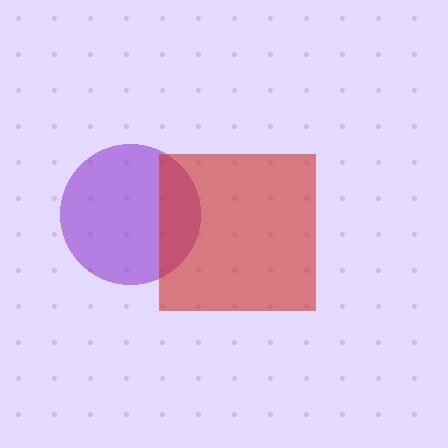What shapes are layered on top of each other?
The layered shapes are: a purple circle, a red square.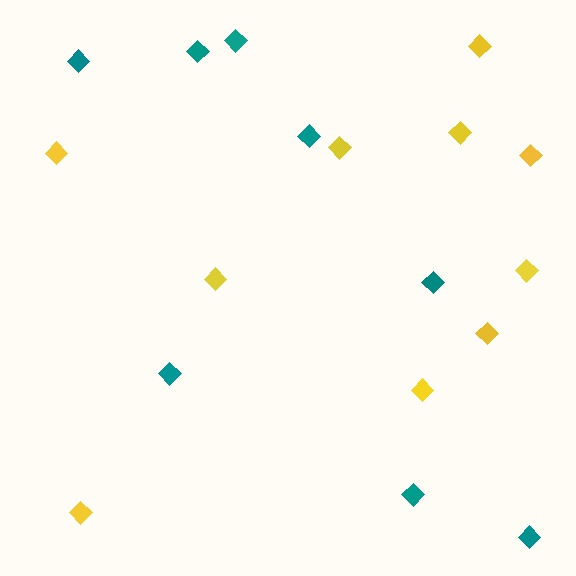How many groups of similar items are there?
There are 2 groups: one group of yellow diamonds (10) and one group of teal diamonds (8).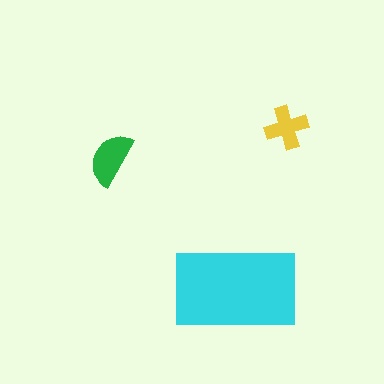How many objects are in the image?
There are 3 objects in the image.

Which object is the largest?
The cyan rectangle.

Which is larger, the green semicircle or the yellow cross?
The green semicircle.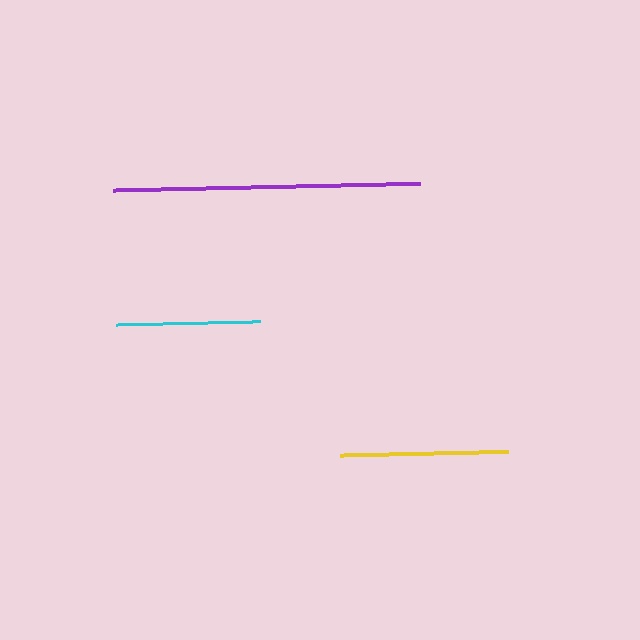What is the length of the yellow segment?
The yellow segment is approximately 168 pixels long.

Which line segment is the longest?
The purple line is the longest at approximately 307 pixels.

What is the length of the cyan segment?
The cyan segment is approximately 144 pixels long.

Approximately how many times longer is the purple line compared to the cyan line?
The purple line is approximately 2.1 times the length of the cyan line.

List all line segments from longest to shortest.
From longest to shortest: purple, yellow, cyan.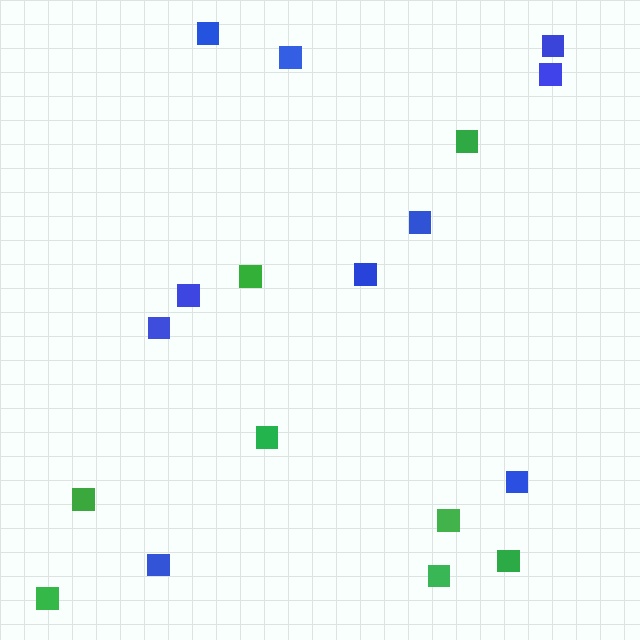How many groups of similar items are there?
There are 2 groups: one group of green squares (8) and one group of blue squares (10).